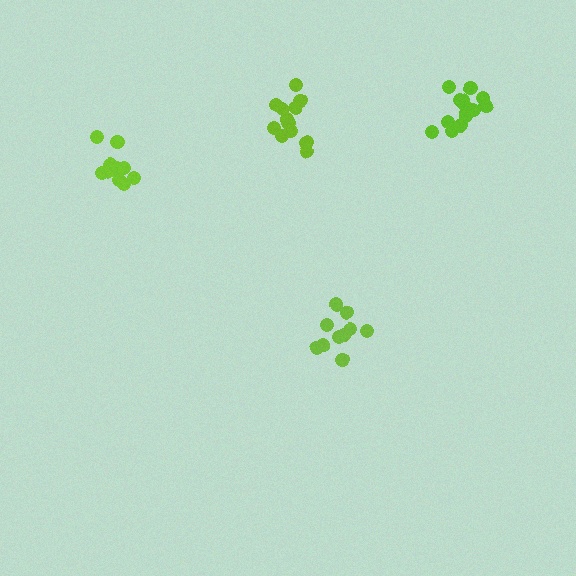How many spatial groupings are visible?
There are 4 spatial groupings.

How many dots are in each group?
Group 1: 10 dots, Group 2: 10 dots, Group 3: 12 dots, Group 4: 14 dots (46 total).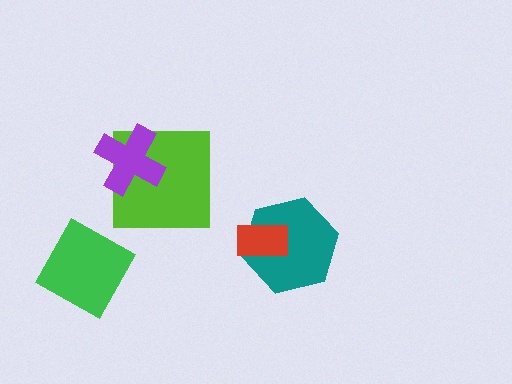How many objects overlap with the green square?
0 objects overlap with the green square.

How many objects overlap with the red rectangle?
1 object overlaps with the red rectangle.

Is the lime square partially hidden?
Yes, it is partially covered by another shape.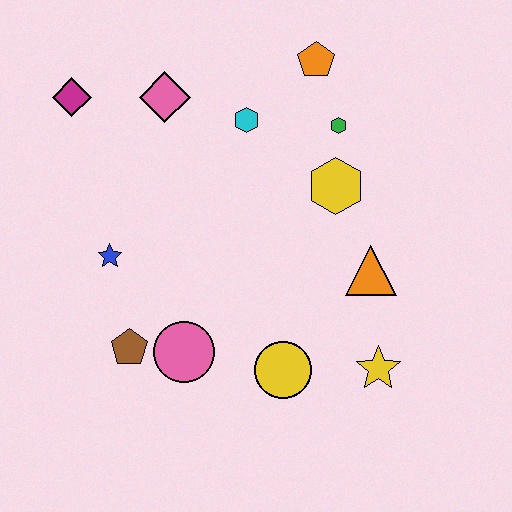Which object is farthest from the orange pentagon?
The brown pentagon is farthest from the orange pentagon.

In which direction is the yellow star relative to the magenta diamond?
The yellow star is to the right of the magenta diamond.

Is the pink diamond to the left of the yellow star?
Yes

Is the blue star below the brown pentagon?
No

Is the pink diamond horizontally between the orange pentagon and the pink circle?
No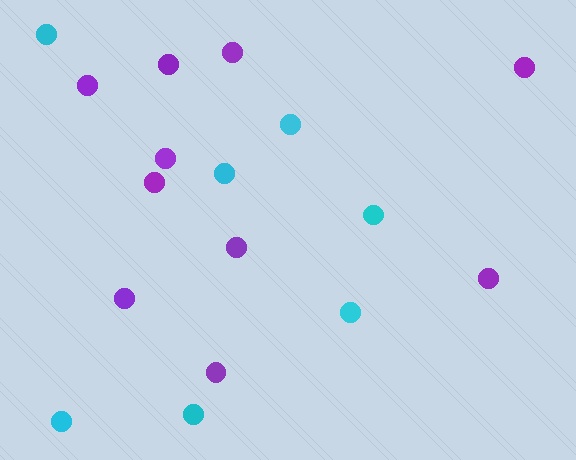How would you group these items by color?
There are 2 groups: one group of cyan circles (7) and one group of purple circles (10).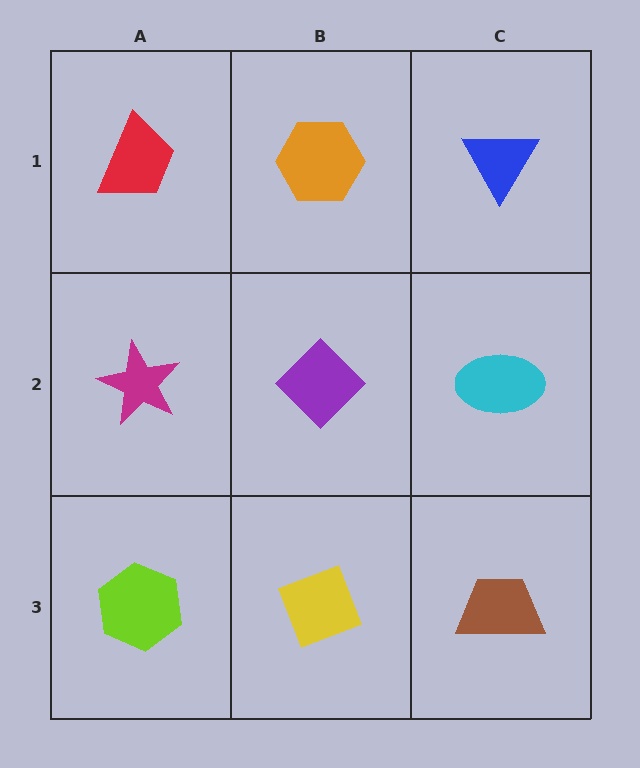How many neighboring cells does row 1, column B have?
3.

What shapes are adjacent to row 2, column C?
A blue triangle (row 1, column C), a brown trapezoid (row 3, column C), a purple diamond (row 2, column B).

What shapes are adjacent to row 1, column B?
A purple diamond (row 2, column B), a red trapezoid (row 1, column A), a blue triangle (row 1, column C).